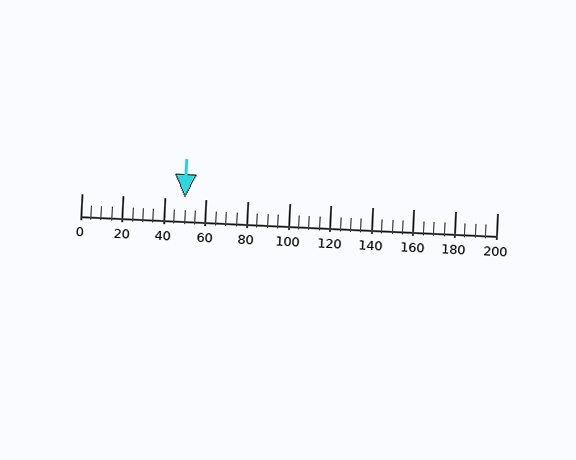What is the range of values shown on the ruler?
The ruler shows values from 0 to 200.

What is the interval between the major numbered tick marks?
The major tick marks are spaced 20 units apart.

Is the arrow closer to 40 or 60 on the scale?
The arrow is closer to 40.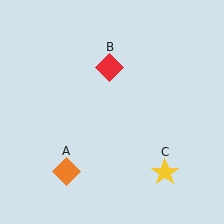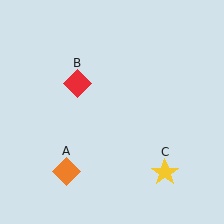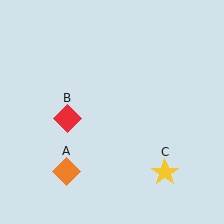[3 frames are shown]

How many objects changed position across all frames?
1 object changed position: red diamond (object B).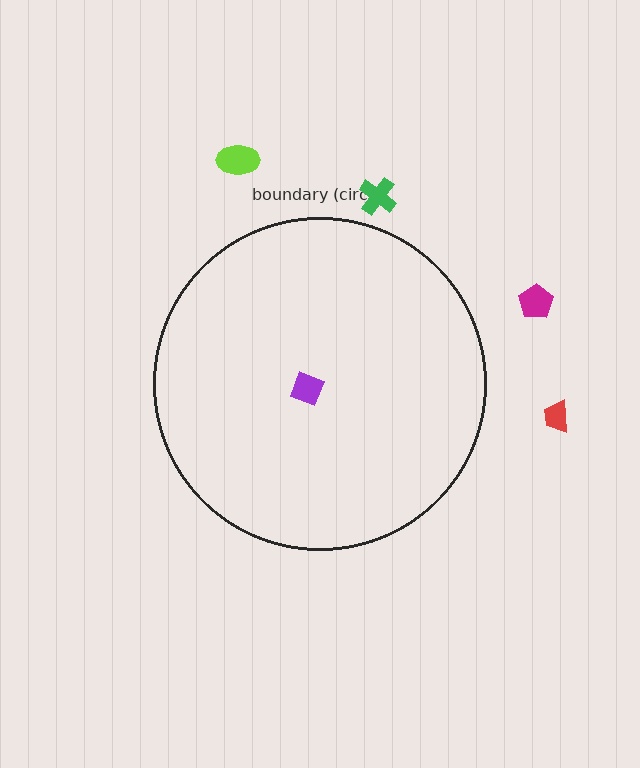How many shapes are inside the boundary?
1 inside, 4 outside.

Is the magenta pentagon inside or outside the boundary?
Outside.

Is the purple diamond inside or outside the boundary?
Inside.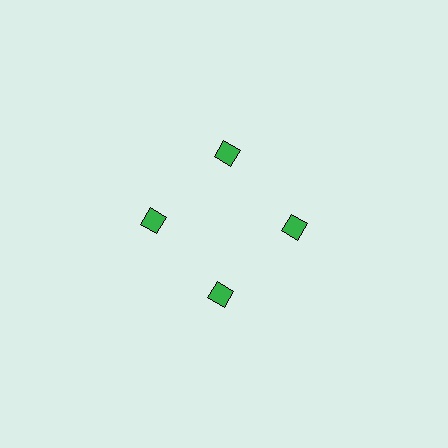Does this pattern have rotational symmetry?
Yes, this pattern has 4-fold rotational symmetry. It looks the same after rotating 90 degrees around the center.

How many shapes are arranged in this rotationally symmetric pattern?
There are 4 shapes, arranged in 4 groups of 1.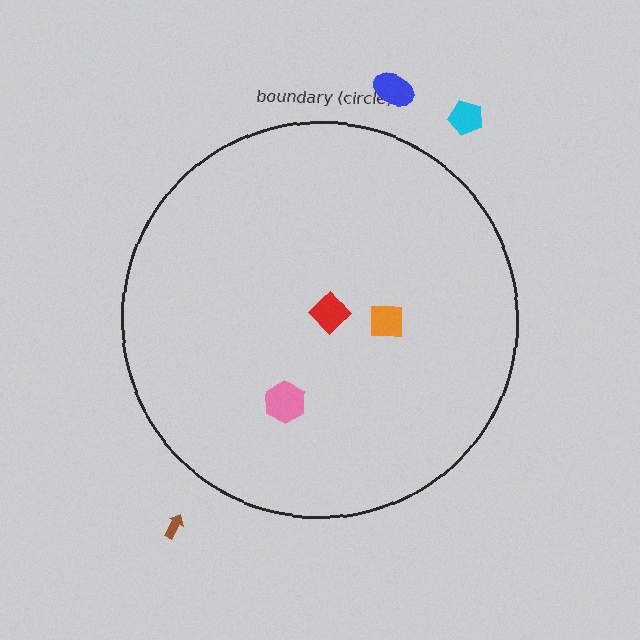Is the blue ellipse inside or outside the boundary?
Outside.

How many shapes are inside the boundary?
3 inside, 3 outside.